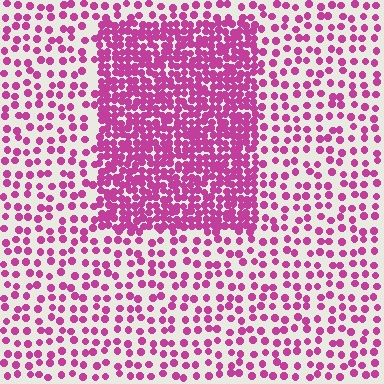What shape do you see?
I see a rectangle.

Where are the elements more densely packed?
The elements are more densely packed inside the rectangle boundary.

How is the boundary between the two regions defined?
The boundary is defined by a change in element density (approximately 2.6x ratio). All elements are the same color, size, and shape.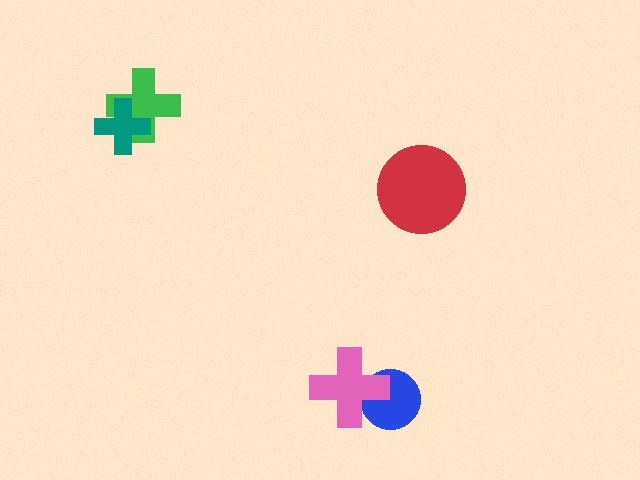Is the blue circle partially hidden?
Yes, it is partially covered by another shape.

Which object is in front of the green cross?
The teal cross is in front of the green cross.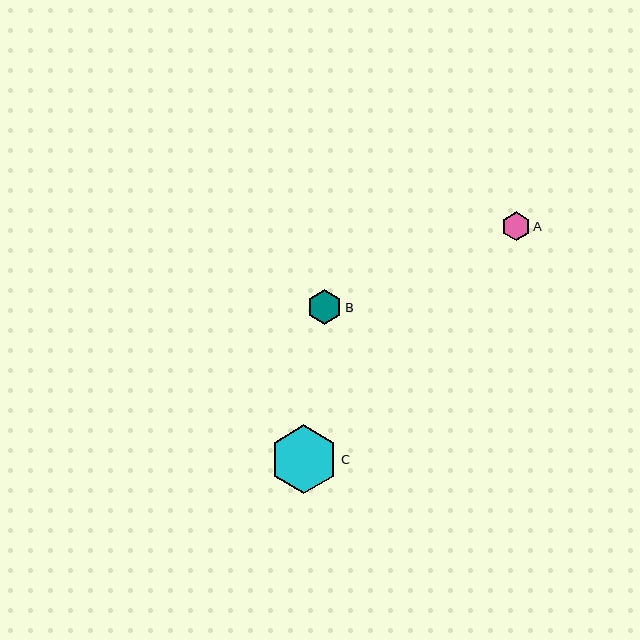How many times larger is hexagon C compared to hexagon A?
Hexagon C is approximately 2.4 times the size of hexagon A.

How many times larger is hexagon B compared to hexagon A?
Hexagon B is approximately 1.2 times the size of hexagon A.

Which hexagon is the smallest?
Hexagon A is the smallest with a size of approximately 28 pixels.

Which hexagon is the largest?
Hexagon C is the largest with a size of approximately 68 pixels.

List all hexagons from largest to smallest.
From largest to smallest: C, B, A.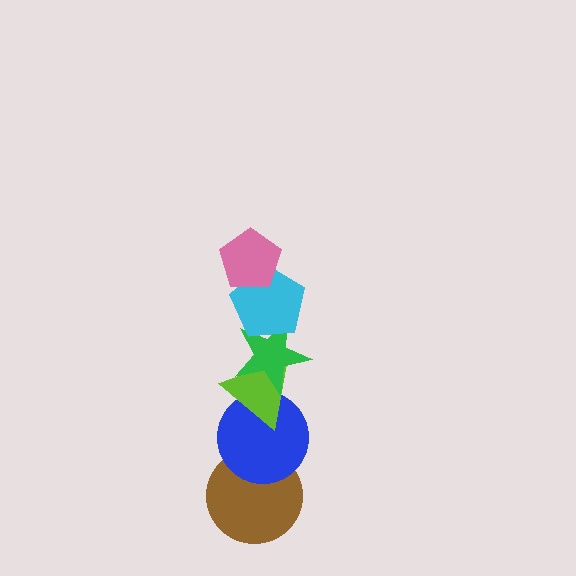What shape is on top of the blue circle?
The lime triangle is on top of the blue circle.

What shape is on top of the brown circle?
The blue circle is on top of the brown circle.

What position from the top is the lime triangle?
The lime triangle is 4th from the top.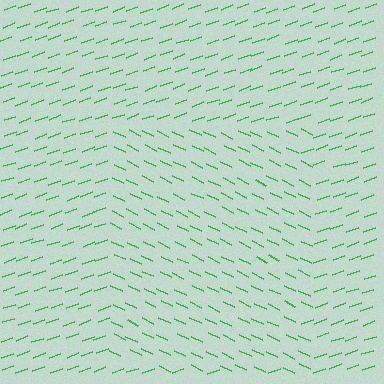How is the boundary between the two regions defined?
The boundary is defined purely by a change in line orientation (approximately 45 degrees difference). All lines are the same color and thickness.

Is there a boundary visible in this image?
Yes, there is a texture boundary formed by a change in line orientation.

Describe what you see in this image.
The image is filled with small green line segments. A rectangle region in the image has lines oriented differently from the surrounding lines, creating a visible texture boundary.